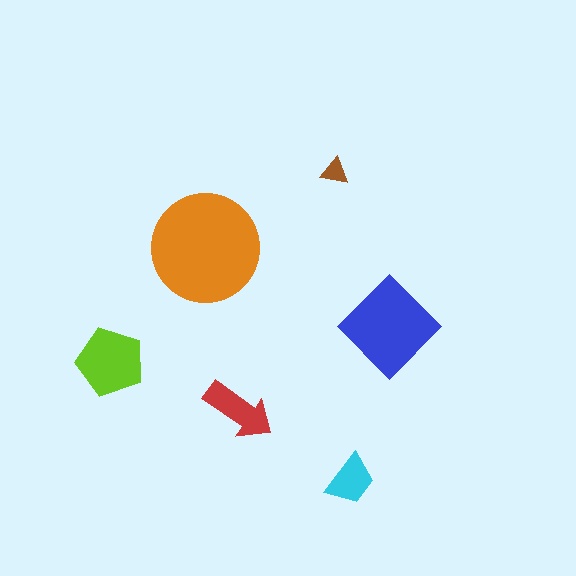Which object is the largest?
The orange circle.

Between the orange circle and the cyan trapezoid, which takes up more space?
The orange circle.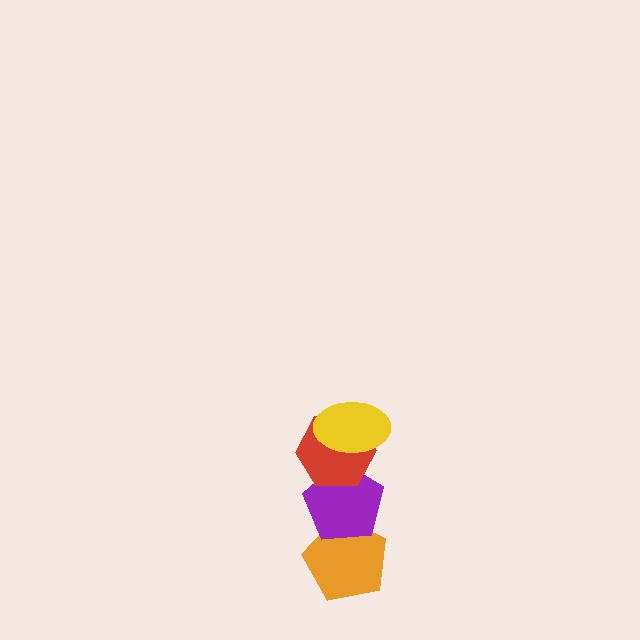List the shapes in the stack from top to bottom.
From top to bottom: the yellow ellipse, the red hexagon, the purple pentagon, the orange pentagon.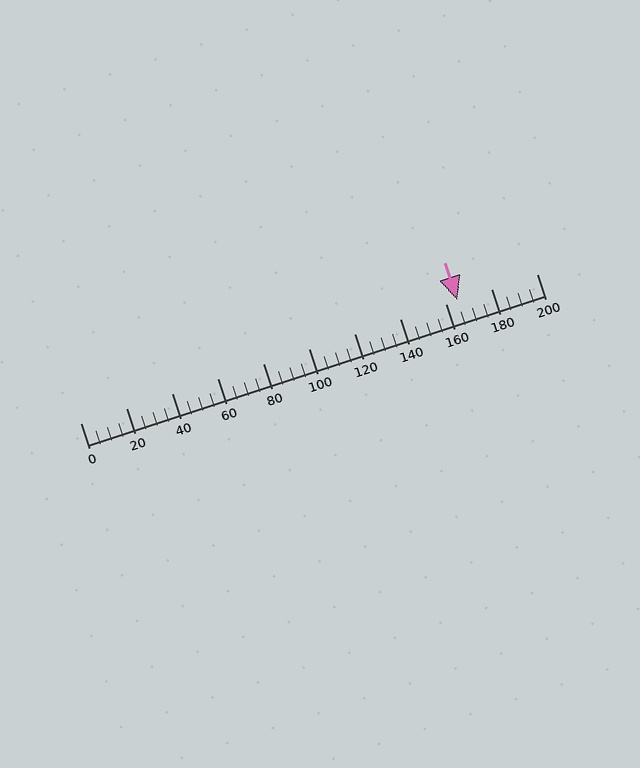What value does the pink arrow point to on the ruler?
The pink arrow points to approximately 165.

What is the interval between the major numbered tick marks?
The major tick marks are spaced 20 units apart.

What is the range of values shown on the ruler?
The ruler shows values from 0 to 200.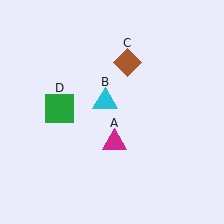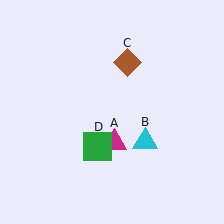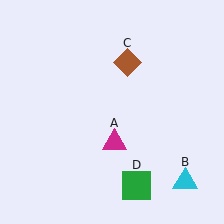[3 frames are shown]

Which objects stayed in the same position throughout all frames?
Magenta triangle (object A) and brown diamond (object C) remained stationary.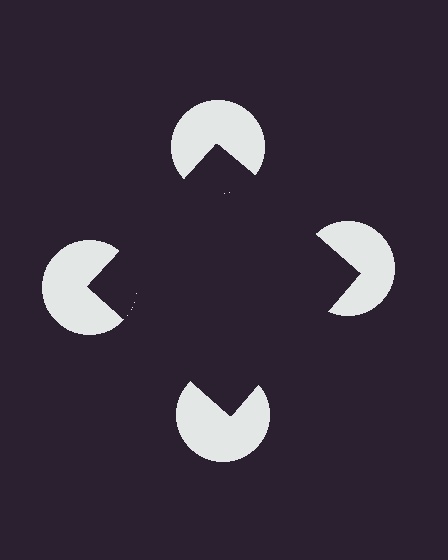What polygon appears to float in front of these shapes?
An illusory square — its edges are inferred from the aligned wedge cuts in the pac-man discs, not physically drawn.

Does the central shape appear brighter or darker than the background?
It typically appears slightly darker than the background, even though no actual brightness change is drawn.